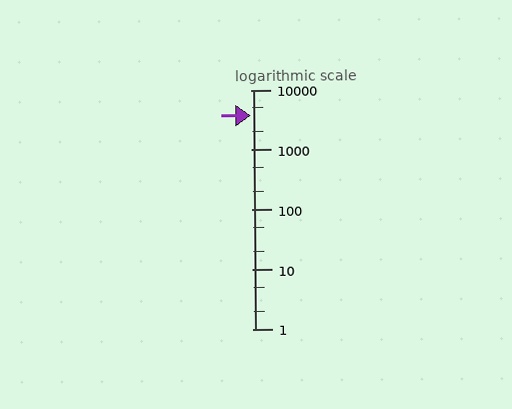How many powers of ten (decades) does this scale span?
The scale spans 4 decades, from 1 to 10000.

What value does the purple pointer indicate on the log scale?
The pointer indicates approximately 3800.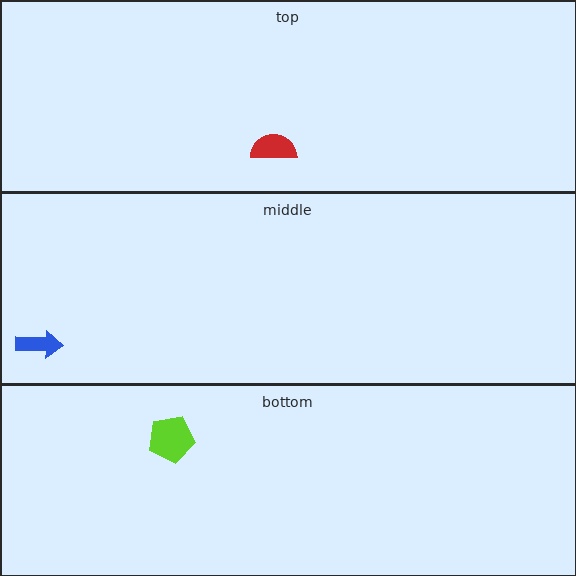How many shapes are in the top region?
1.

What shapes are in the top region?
The red semicircle.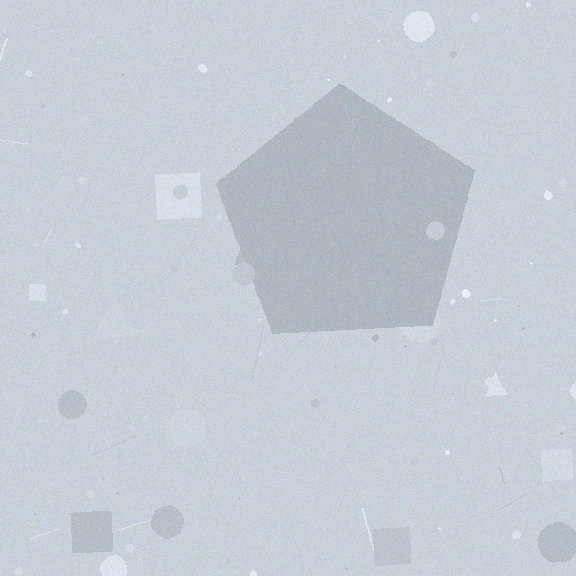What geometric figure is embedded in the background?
A pentagon is embedded in the background.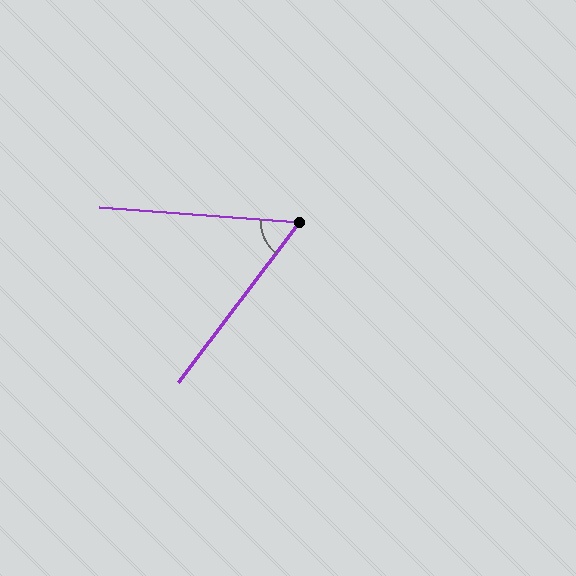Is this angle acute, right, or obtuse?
It is acute.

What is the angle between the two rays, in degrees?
Approximately 57 degrees.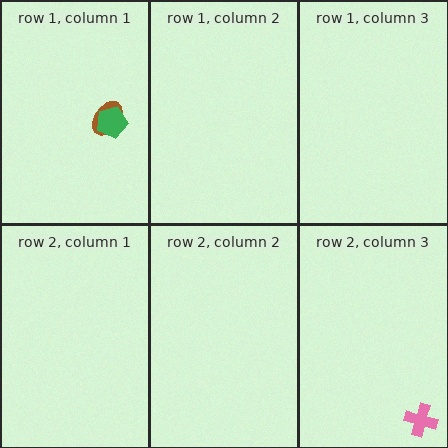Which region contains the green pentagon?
The row 1, column 1 region.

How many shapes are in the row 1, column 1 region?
2.